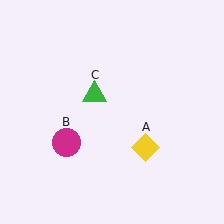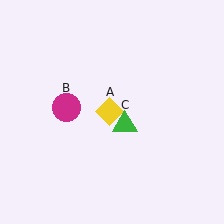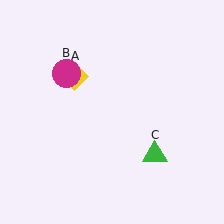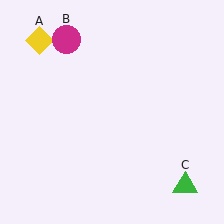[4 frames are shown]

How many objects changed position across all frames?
3 objects changed position: yellow diamond (object A), magenta circle (object B), green triangle (object C).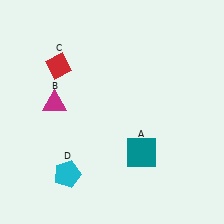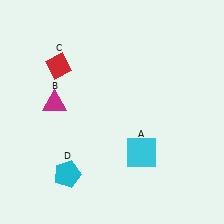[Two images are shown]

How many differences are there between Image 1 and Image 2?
There is 1 difference between the two images.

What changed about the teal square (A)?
In Image 1, A is teal. In Image 2, it changed to cyan.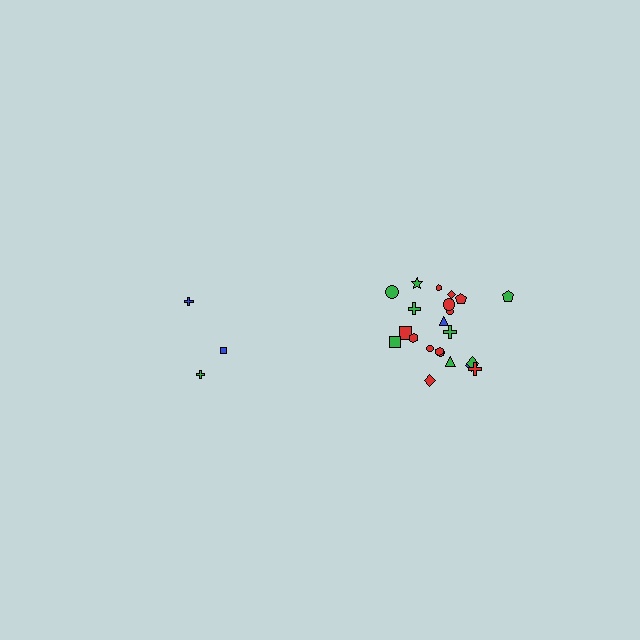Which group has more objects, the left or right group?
The right group.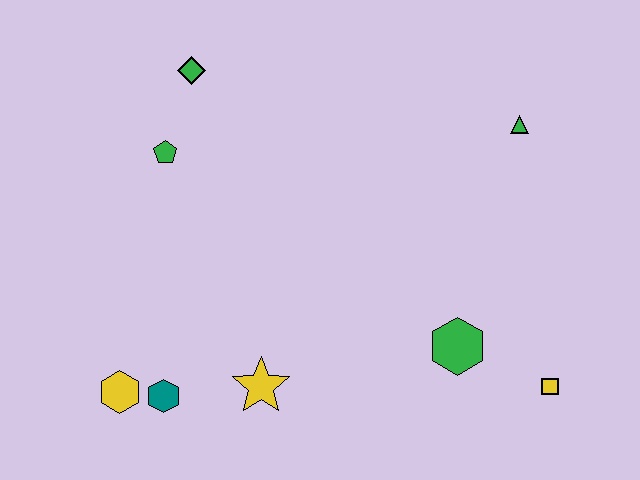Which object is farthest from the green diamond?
The yellow square is farthest from the green diamond.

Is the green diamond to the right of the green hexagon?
No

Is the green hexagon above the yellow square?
Yes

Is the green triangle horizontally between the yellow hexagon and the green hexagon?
No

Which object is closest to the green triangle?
The green hexagon is closest to the green triangle.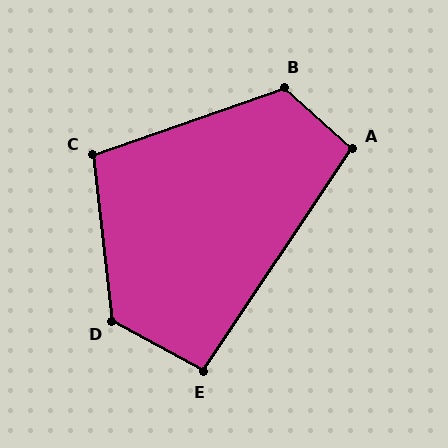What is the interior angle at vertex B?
Approximately 119 degrees (obtuse).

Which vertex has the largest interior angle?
D, at approximately 125 degrees.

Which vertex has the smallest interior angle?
E, at approximately 95 degrees.